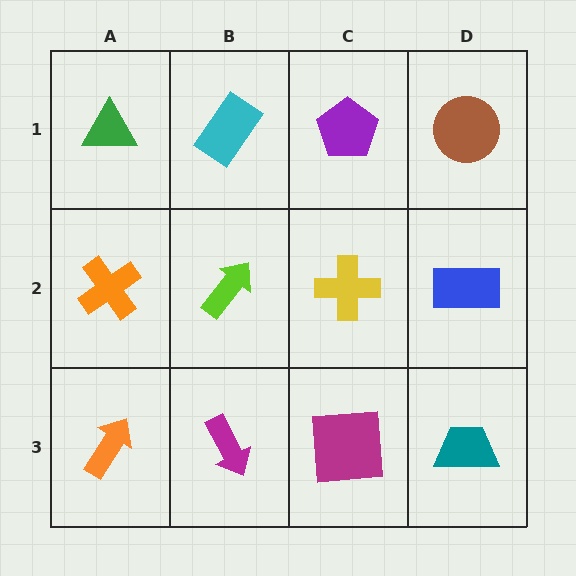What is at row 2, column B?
A lime arrow.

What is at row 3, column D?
A teal trapezoid.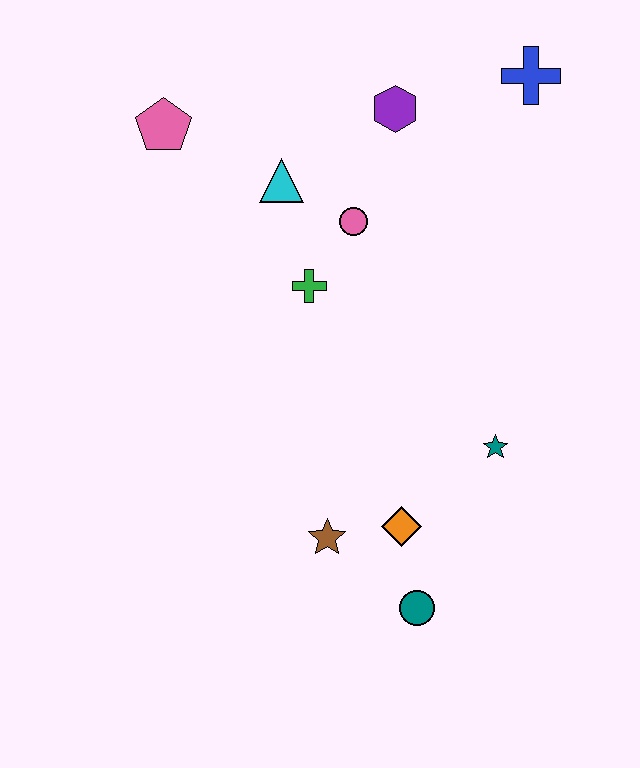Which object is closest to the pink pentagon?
The cyan triangle is closest to the pink pentagon.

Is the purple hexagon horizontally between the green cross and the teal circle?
Yes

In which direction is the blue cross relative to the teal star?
The blue cross is above the teal star.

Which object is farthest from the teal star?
The pink pentagon is farthest from the teal star.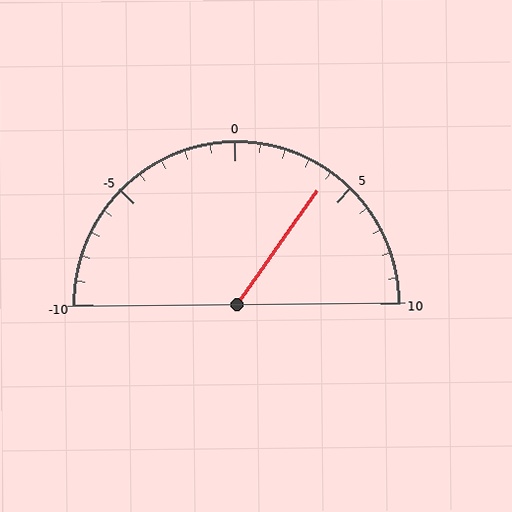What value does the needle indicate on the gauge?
The needle indicates approximately 4.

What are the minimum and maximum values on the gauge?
The gauge ranges from -10 to 10.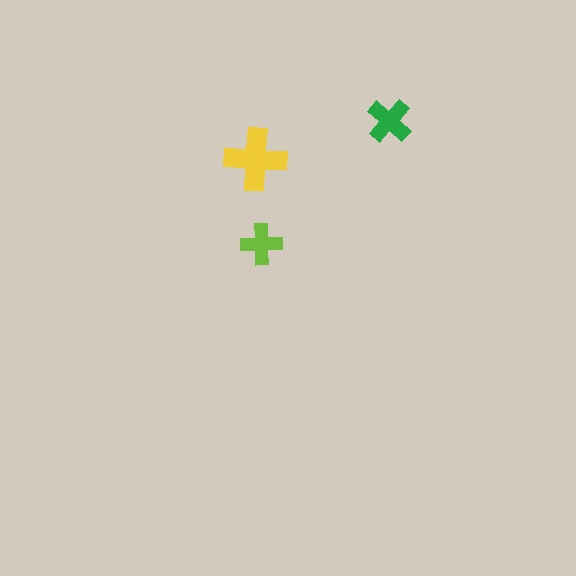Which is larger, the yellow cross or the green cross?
The yellow one.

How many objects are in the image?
There are 3 objects in the image.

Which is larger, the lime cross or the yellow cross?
The yellow one.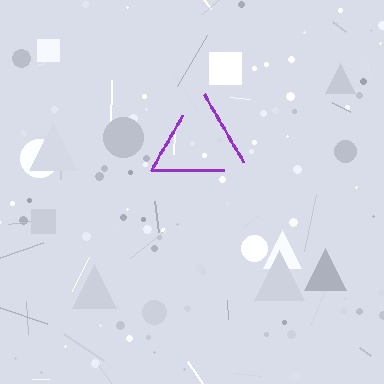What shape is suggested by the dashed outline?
The dashed outline suggests a triangle.